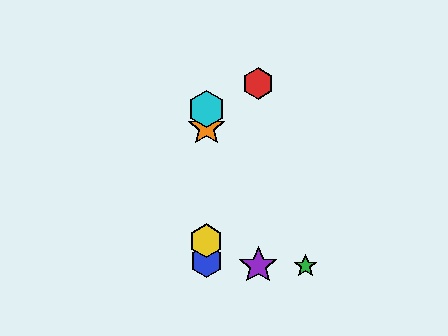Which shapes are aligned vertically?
The blue hexagon, the yellow hexagon, the orange star, the cyan hexagon are aligned vertically.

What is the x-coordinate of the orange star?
The orange star is at x≈206.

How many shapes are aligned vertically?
4 shapes (the blue hexagon, the yellow hexagon, the orange star, the cyan hexagon) are aligned vertically.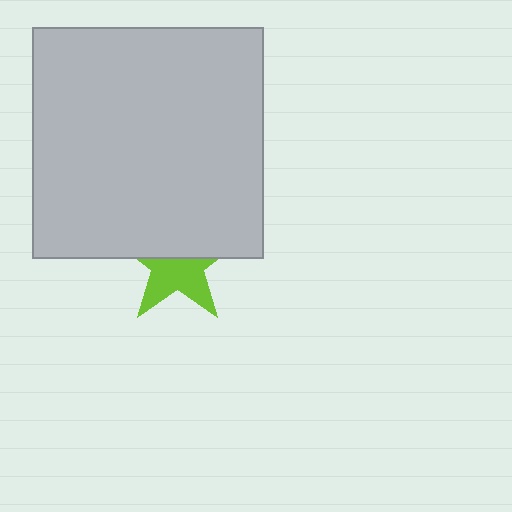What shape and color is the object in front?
The object in front is a light gray square.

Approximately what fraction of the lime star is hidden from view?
Roughly 51% of the lime star is hidden behind the light gray square.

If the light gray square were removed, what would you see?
You would see the complete lime star.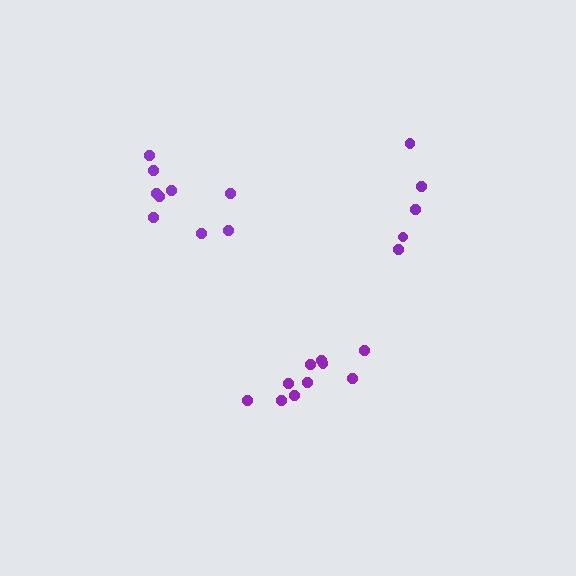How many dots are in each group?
Group 1: 5 dots, Group 2: 10 dots, Group 3: 9 dots (24 total).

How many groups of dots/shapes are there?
There are 3 groups.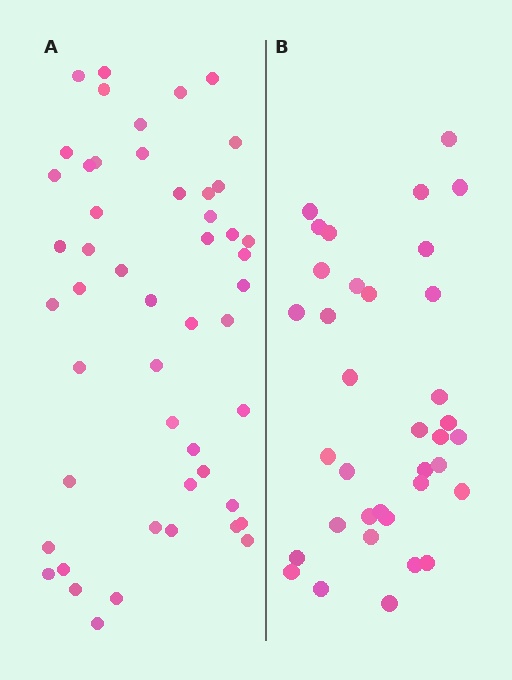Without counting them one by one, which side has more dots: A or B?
Region A (the left region) has more dots.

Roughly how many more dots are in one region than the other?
Region A has approximately 15 more dots than region B.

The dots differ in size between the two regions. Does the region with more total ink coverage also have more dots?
No. Region B has more total ink coverage because its dots are larger, but region A actually contains more individual dots. Total area can be misleading — the number of items is what matters here.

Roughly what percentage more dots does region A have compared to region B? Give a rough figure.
About 40% more.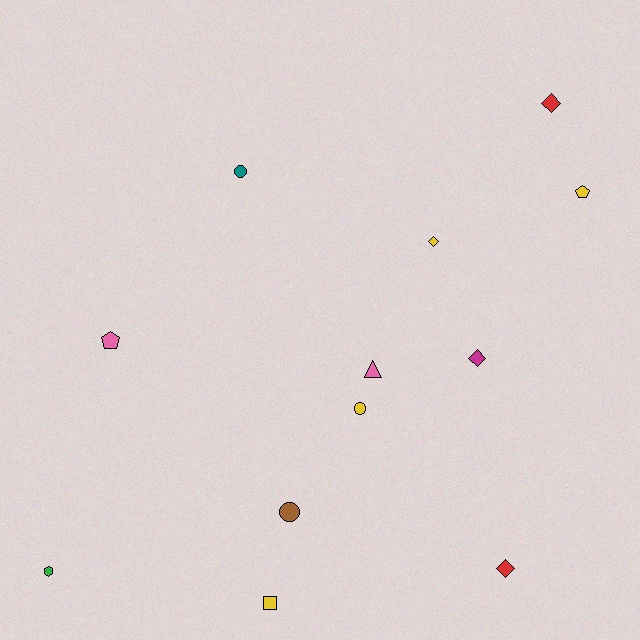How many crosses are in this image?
There are no crosses.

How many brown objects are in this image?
There is 1 brown object.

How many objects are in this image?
There are 12 objects.